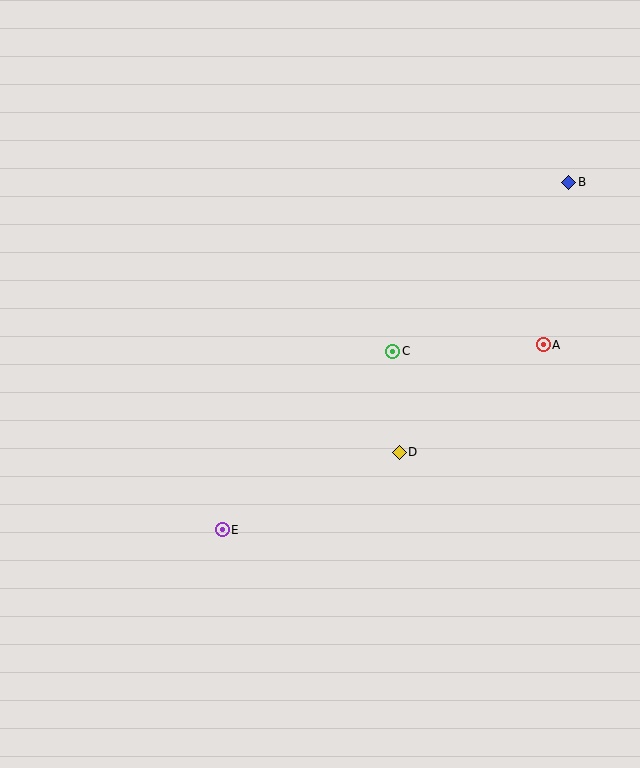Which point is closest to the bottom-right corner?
Point D is closest to the bottom-right corner.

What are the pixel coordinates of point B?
Point B is at (569, 182).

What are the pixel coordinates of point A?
Point A is at (543, 345).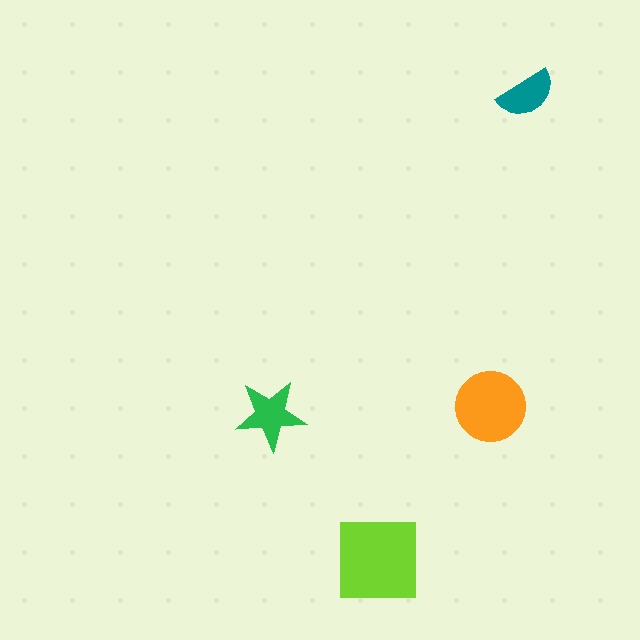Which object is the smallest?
The teal semicircle.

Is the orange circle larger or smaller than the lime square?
Smaller.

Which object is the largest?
The lime square.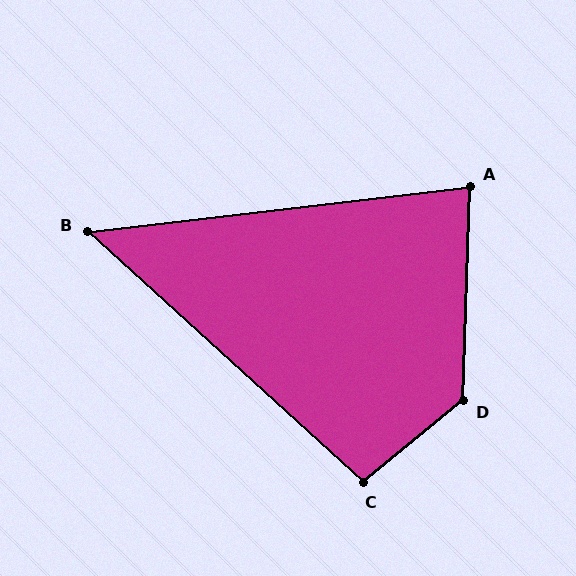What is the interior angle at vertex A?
Approximately 81 degrees (acute).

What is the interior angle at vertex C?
Approximately 99 degrees (obtuse).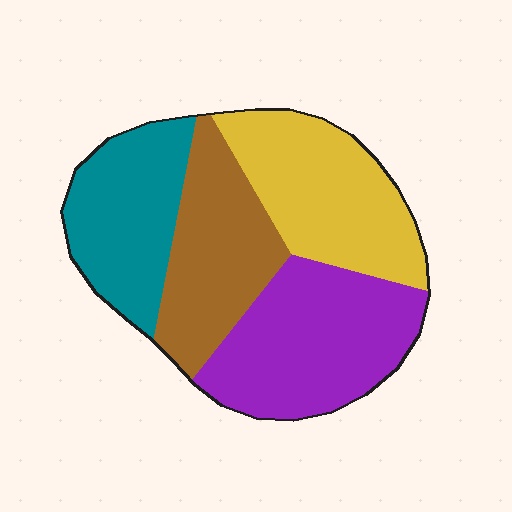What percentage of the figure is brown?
Brown covers around 25% of the figure.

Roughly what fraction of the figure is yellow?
Yellow takes up about one quarter (1/4) of the figure.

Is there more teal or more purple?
Purple.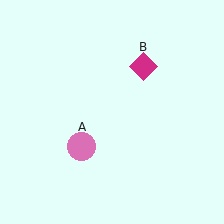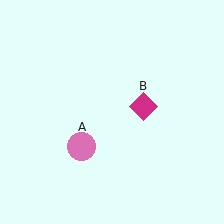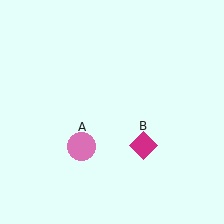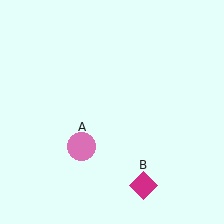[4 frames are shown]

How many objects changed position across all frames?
1 object changed position: magenta diamond (object B).